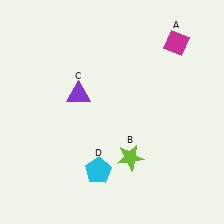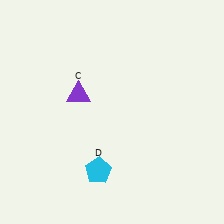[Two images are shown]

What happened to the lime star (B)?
The lime star (B) was removed in Image 2. It was in the bottom-right area of Image 1.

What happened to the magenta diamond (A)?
The magenta diamond (A) was removed in Image 2. It was in the top-right area of Image 1.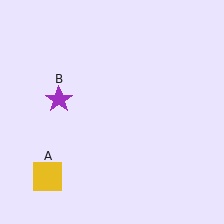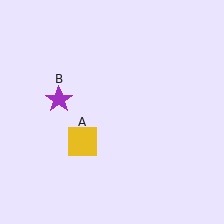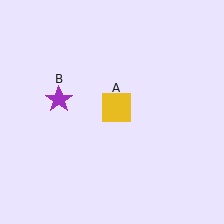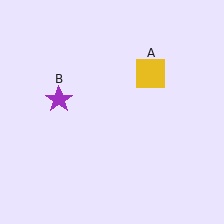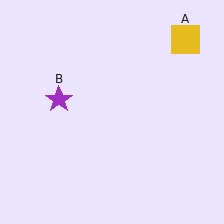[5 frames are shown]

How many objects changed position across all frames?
1 object changed position: yellow square (object A).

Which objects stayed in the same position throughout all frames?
Purple star (object B) remained stationary.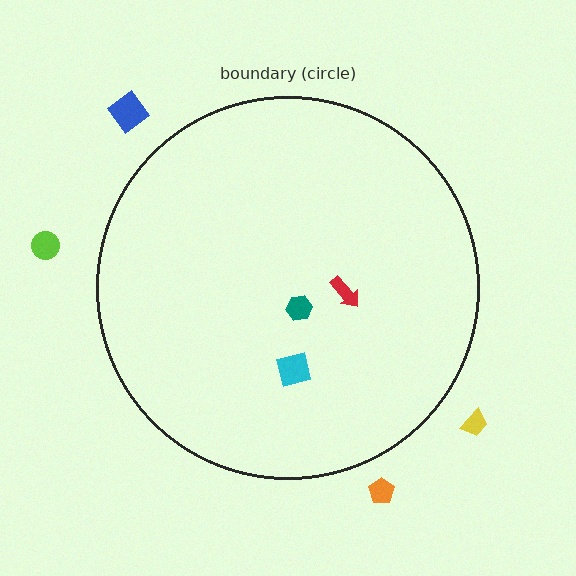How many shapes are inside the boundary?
3 inside, 4 outside.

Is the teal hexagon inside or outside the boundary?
Inside.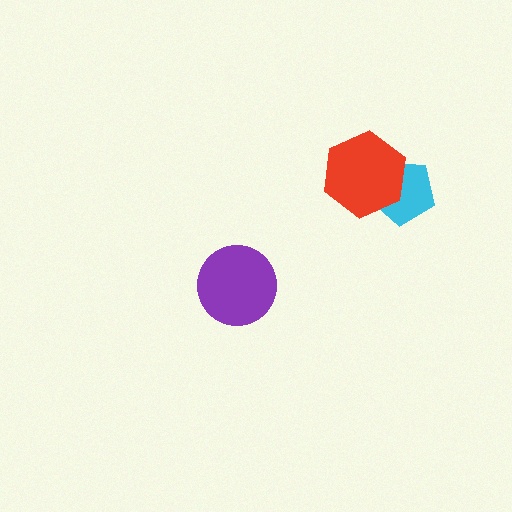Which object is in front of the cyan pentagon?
The red hexagon is in front of the cyan pentagon.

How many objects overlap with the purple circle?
0 objects overlap with the purple circle.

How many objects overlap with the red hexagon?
1 object overlaps with the red hexagon.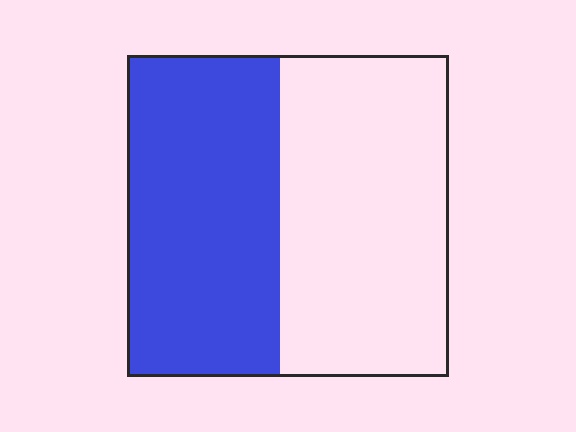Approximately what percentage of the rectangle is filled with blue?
Approximately 50%.